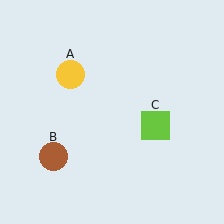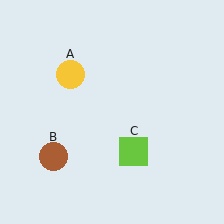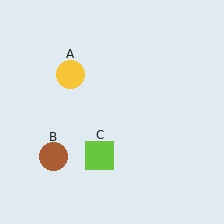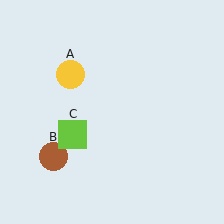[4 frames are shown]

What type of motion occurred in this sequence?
The lime square (object C) rotated clockwise around the center of the scene.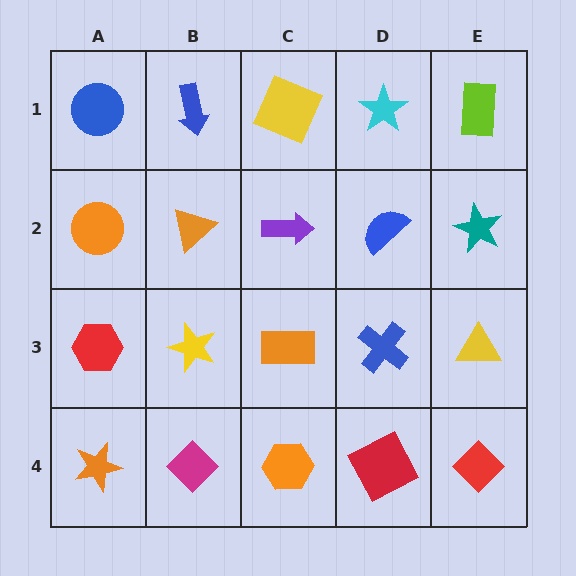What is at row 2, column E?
A teal star.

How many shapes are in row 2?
5 shapes.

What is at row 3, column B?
A yellow star.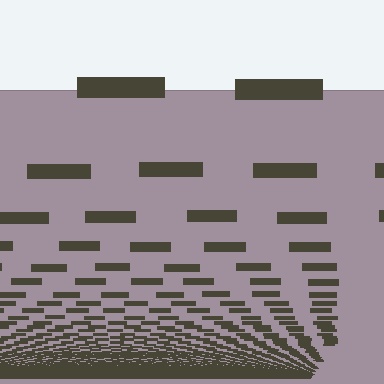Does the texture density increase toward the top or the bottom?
Density increases toward the bottom.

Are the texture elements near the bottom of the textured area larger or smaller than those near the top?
Smaller. The gradient is inverted — elements near the bottom are smaller and denser.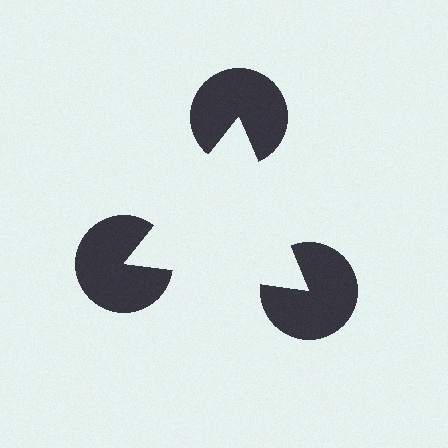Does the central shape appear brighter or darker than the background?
It typically appears slightly brighter than the background, even though no actual brightness change is drawn.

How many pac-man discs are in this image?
There are 3 — one at each vertex of the illusory triangle.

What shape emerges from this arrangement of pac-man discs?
An illusory triangle — its edges are inferred from the aligned wedge cuts in the pac-man discs, not physically drawn.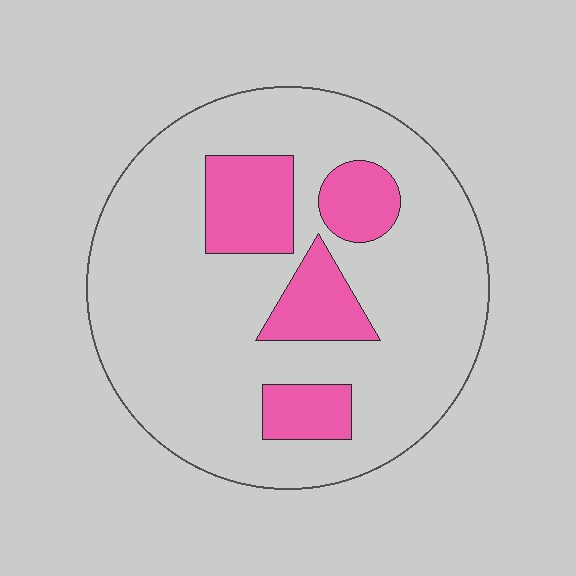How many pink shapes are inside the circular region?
4.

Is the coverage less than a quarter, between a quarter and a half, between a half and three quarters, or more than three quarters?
Less than a quarter.